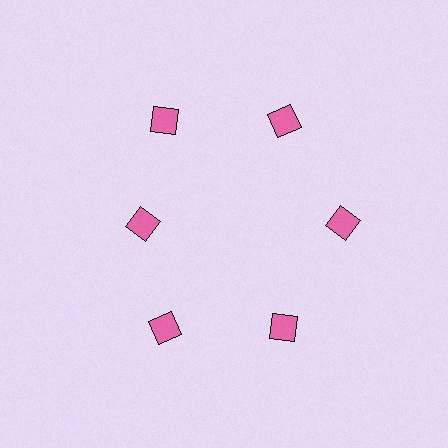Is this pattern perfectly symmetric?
No. The 6 pink squares are arranged in a ring, but one element near the 9 o'clock position is pulled inward toward the center, breaking the 6-fold rotational symmetry.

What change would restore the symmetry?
The symmetry would be restored by moving it outward, back onto the ring so that all 6 squares sit at equal angles and equal distance from the center.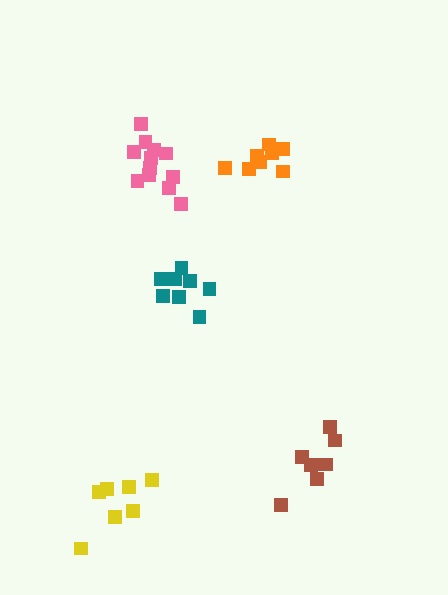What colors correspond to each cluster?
The clusters are colored: orange, teal, brown, yellow, pink.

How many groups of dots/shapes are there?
There are 5 groups.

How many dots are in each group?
Group 1: 8 dots, Group 2: 8 dots, Group 3: 8 dots, Group 4: 7 dots, Group 5: 12 dots (43 total).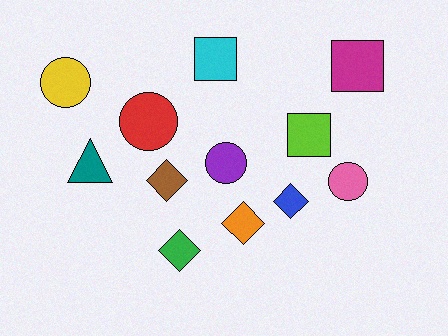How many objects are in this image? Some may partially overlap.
There are 12 objects.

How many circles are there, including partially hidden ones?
There are 4 circles.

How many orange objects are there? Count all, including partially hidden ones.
There is 1 orange object.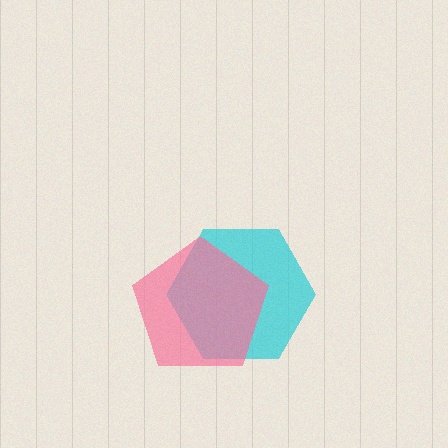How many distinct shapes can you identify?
There are 2 distinct shapes: a cyan hexagon, a pink pentagon.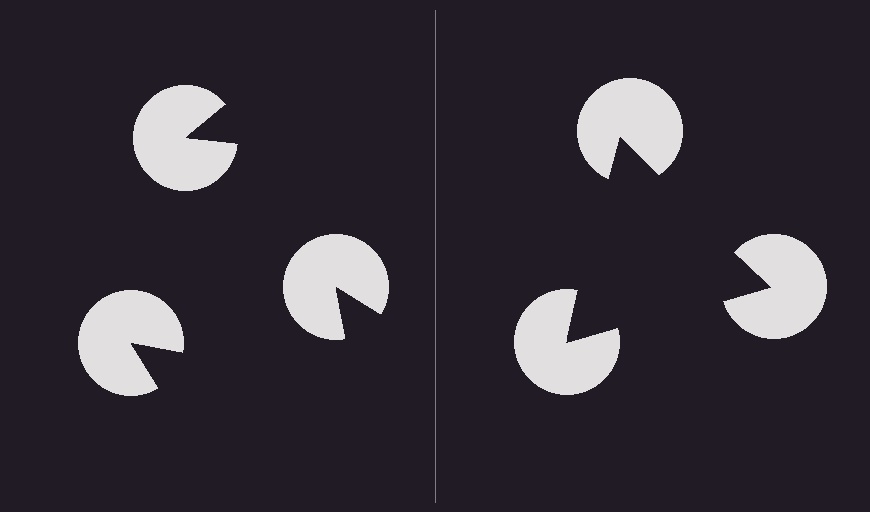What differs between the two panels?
The pac-man discs are positioned identically on both sides; only the wedge orientations differ. On the right they align to a triangle; on the left they are misaligned.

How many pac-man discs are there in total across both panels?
6 — 3 on each side.